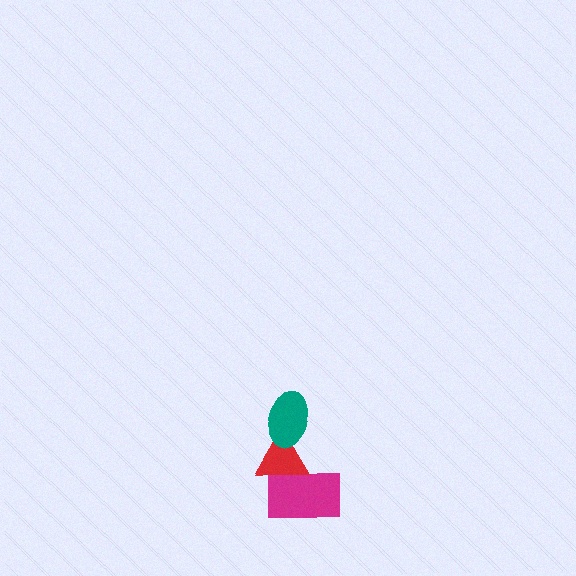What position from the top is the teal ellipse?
The teal ellipse is 1st from the top.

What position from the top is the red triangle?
The red triangle is 2nd from the top.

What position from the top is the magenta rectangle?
The magenta rectangle is 3rd from the top.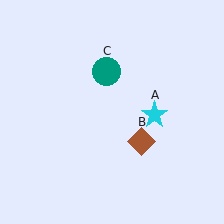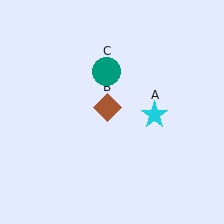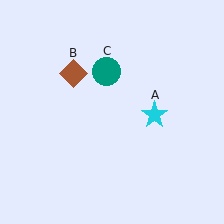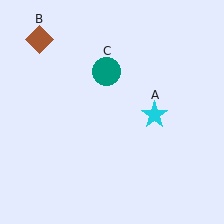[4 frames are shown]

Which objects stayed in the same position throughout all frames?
Cyan star (object A) and teal circle (object C) remained stationary.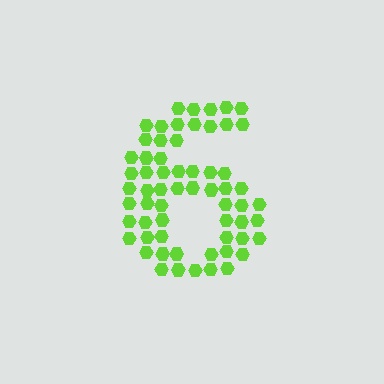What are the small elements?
The small elements are hexagons.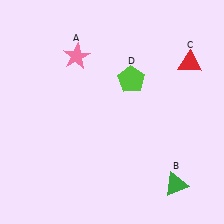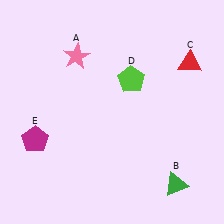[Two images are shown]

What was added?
A magenta pentagon (E) was added in Image 2.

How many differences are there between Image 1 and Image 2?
There is 1 difference between the two images.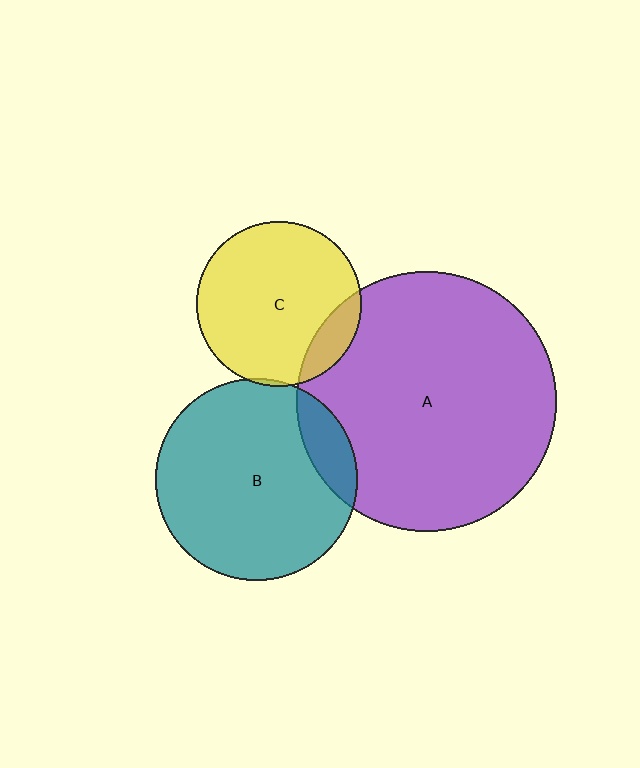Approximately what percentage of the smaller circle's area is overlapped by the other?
Approximately 10%.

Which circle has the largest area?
Circle A (purple).